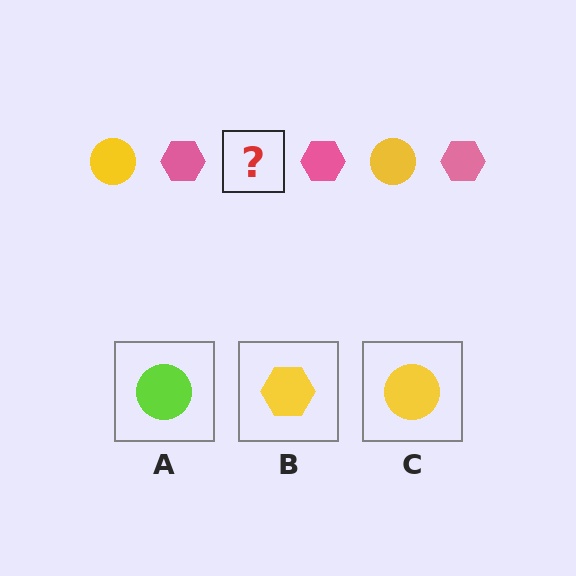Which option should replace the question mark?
Option C.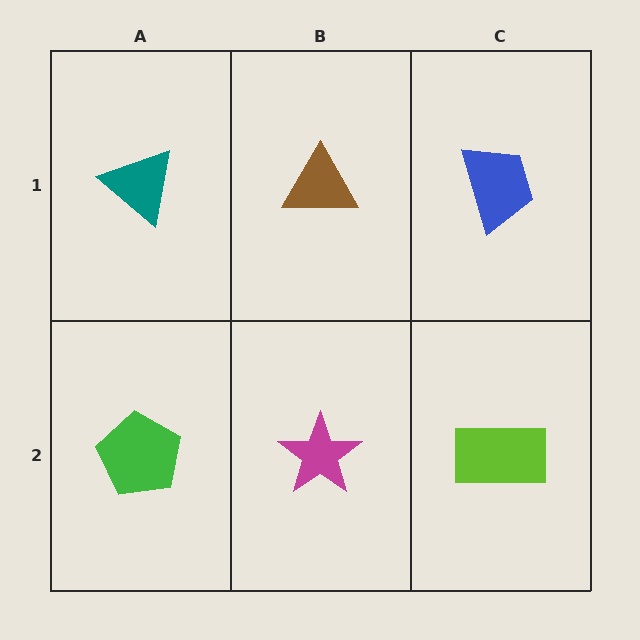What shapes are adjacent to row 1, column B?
A magenta star (row 2, column B), a teal triangle (row 1, column A), a blue trapezoid (row 1, column C).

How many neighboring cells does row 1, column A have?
2.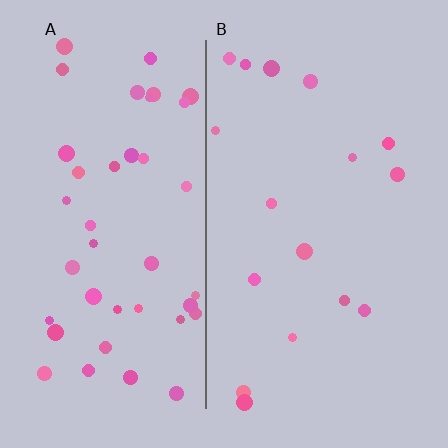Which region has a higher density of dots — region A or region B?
A (the left).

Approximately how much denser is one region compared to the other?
Approximately 2.5× — region A over region B.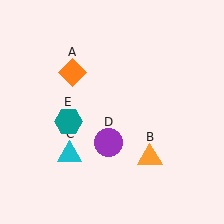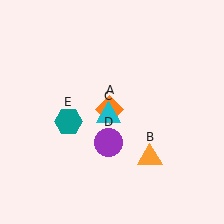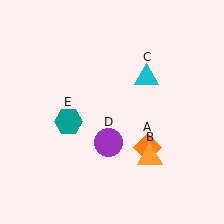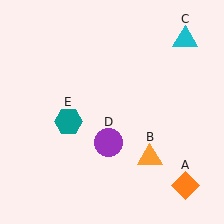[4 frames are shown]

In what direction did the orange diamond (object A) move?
The orange diamond (object A) moved down and to the right.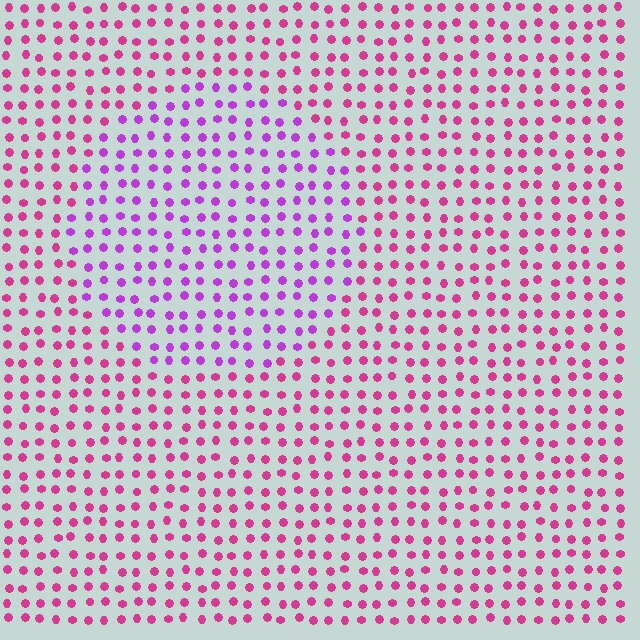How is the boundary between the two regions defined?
The boundary is defined purely by a slight shift in hue (about 37 degrees). Spacing, size, and orientation are identical on both sides.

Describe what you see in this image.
The image is filled with small magenta elements in a uniform arrangement. A circle-shaped region is visible where the elements are tinted to a slightly different hue, forming a subtle color boundary.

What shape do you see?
I see a circle.